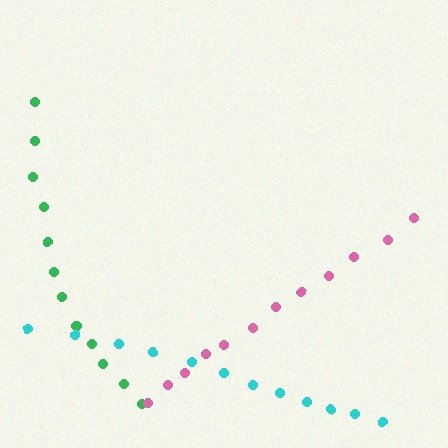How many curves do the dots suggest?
There are 3 distinct paths.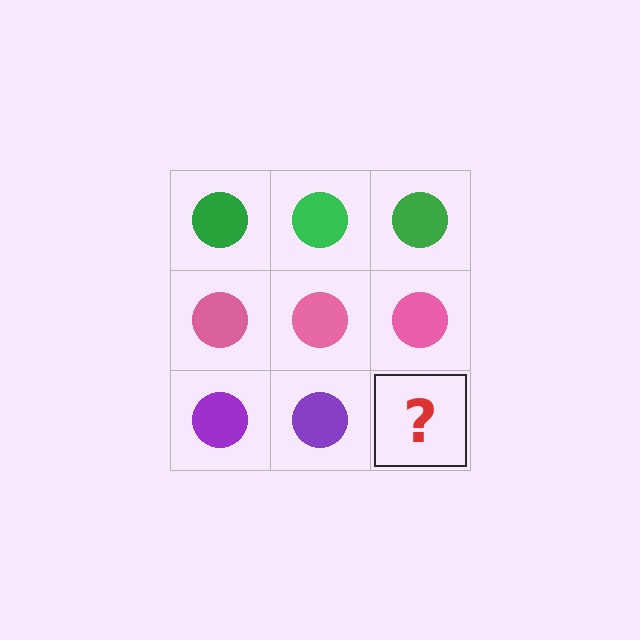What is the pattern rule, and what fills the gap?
The rule is that each row has a consistent color. The gap should be filled with a purple circle.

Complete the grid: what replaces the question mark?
The question mark should be replaced with a purple circle.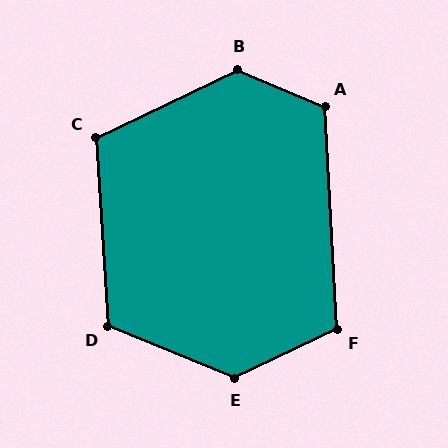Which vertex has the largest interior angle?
E, at approximately 132 degrees.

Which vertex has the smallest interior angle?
C, at approximately 112 degrees.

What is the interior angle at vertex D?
Approximately 116 degrees (obtuse).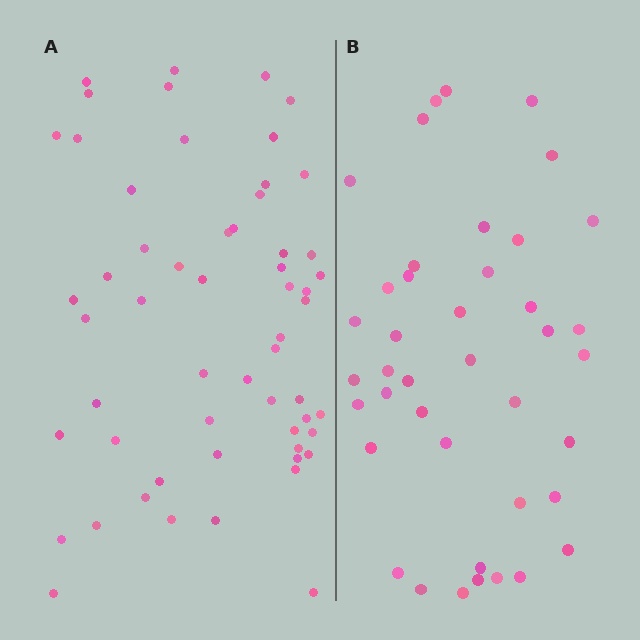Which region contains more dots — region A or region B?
Region A (the left region) has more dots.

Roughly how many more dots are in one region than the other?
Region A has approximately 15 more dots than region B.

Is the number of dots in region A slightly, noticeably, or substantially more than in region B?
Region A has noticeably more, but not dramatically so. The ratio is roughly 1.4 to 1.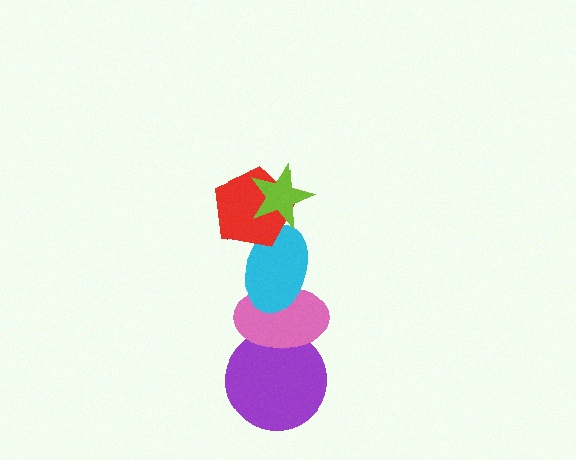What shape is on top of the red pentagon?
The lime star is on top of the red pentagon.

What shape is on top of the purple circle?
The pink ellipse is on top of the purple circle.